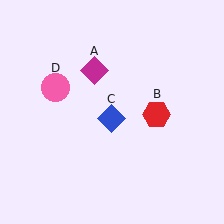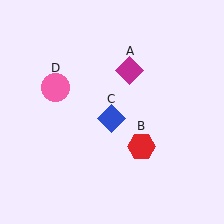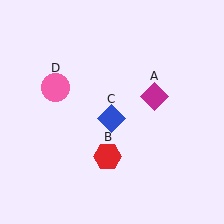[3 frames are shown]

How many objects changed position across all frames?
2 objects changed position: magenta diamond (object A), red hexagon (object B).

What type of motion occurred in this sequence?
The magenta diamond (object A), red hexagon (object B) rotated clockwise around the center of the scene.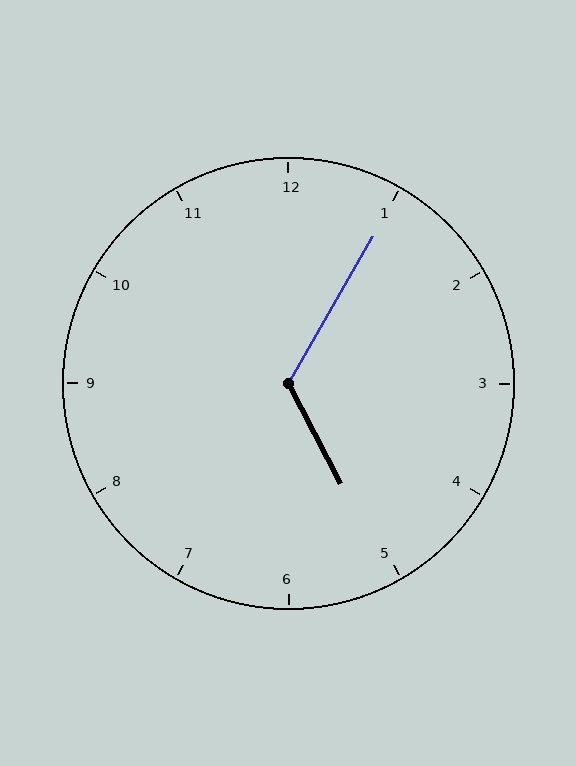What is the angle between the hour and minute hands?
Approximately 122 degrees.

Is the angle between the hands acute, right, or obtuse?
It is obtuse.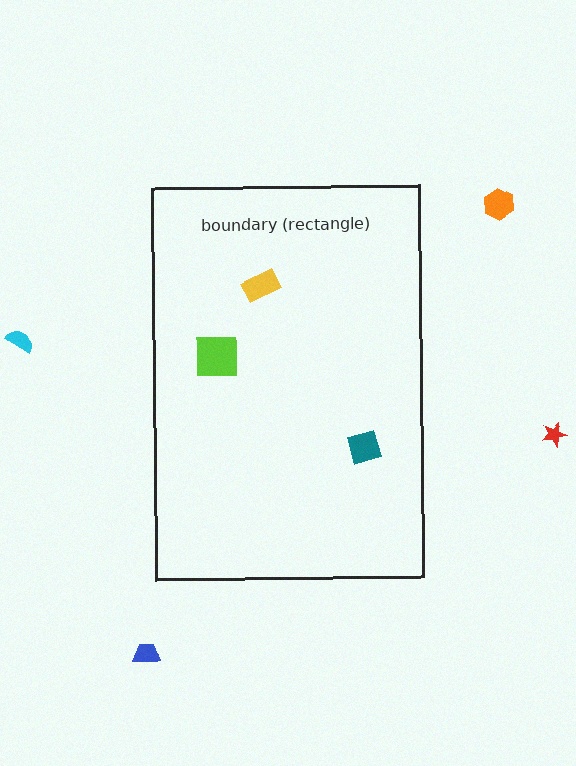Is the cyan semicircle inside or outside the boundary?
Outside.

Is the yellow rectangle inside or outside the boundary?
Inside.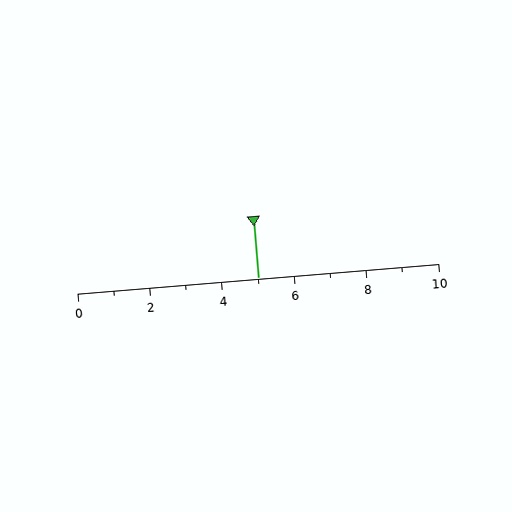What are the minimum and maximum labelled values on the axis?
The axis runs from 0 to 10.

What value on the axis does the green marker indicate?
The marker indicates approximately 5.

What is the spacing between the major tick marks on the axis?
The major ticks are spaced 2 apart.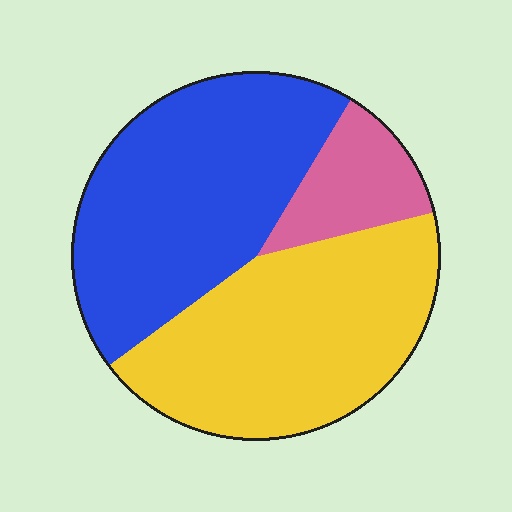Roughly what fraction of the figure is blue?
Blue covers 44% of the figure.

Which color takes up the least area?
Pink, at roughly 10%.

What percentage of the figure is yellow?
Yellow takes up between a quarter and a half of the figure.